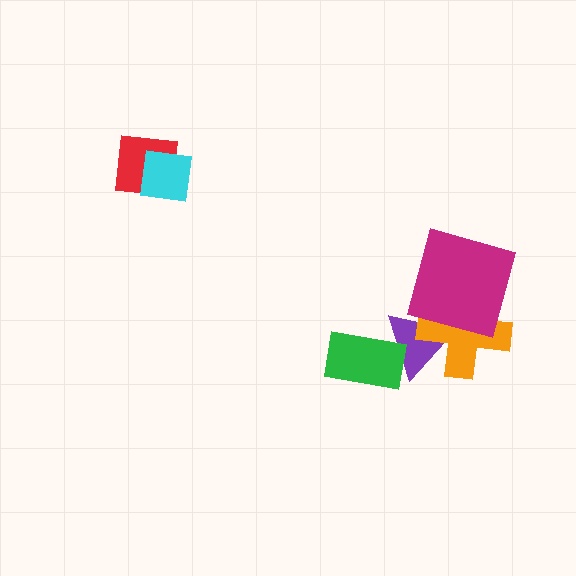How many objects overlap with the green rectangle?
1 object overlaps with the green rectangle.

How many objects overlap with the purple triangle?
3 objects overlap with the purple triangle.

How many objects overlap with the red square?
1 object overlaps with the red square.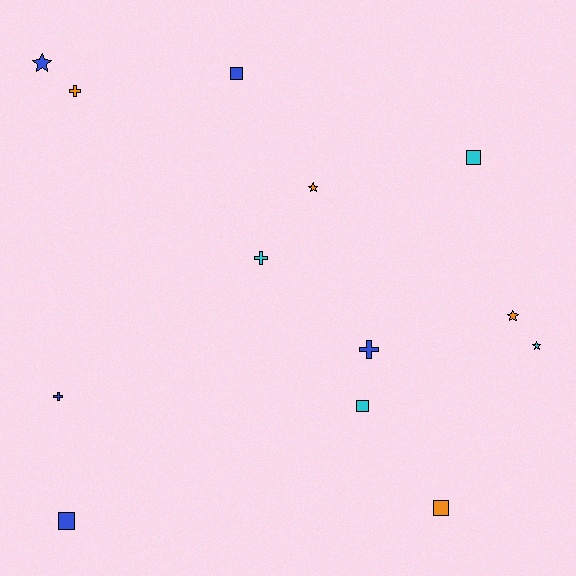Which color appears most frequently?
Blue, with 5 objects.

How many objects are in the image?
There are 13 objects.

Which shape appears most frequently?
Square, with 5 objects.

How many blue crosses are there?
There are 2 blue crosses.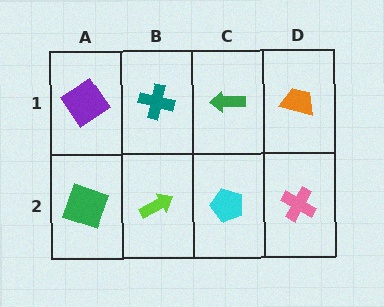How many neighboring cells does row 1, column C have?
3.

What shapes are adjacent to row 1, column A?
A green square (row 2, column A), a teal cross (row 1, column B).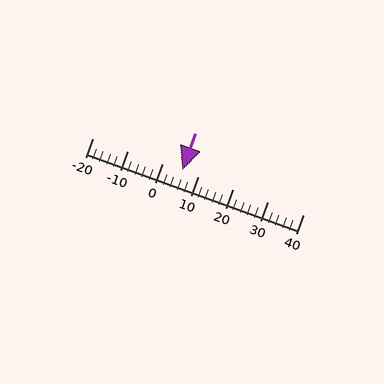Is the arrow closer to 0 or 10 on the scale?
The arrow is closer to 10.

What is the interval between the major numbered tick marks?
The major tick marks are spaced 10 units apart.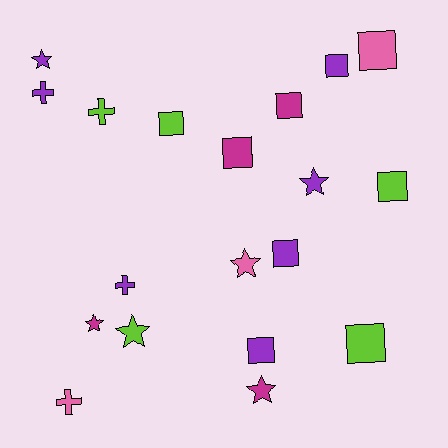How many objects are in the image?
There are 19 objects.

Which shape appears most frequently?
Square, with 9 objects.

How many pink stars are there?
There is 1 pink star.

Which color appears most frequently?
Purple, with 7 objects.